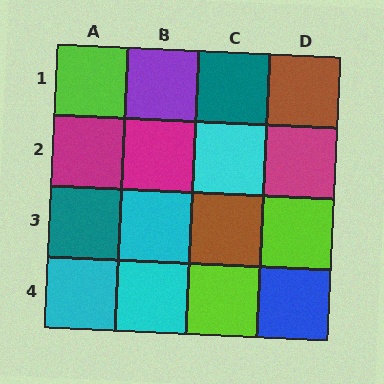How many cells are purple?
1 cell is purple.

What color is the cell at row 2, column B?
Magenta.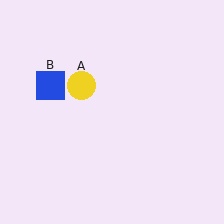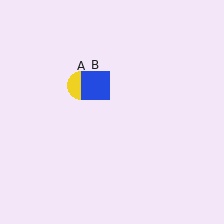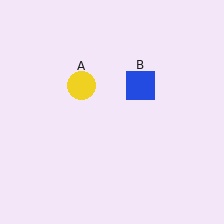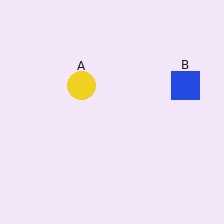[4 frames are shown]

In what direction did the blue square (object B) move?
The blue square (object B) moved right.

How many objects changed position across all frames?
1 object changed position: blue square (object B).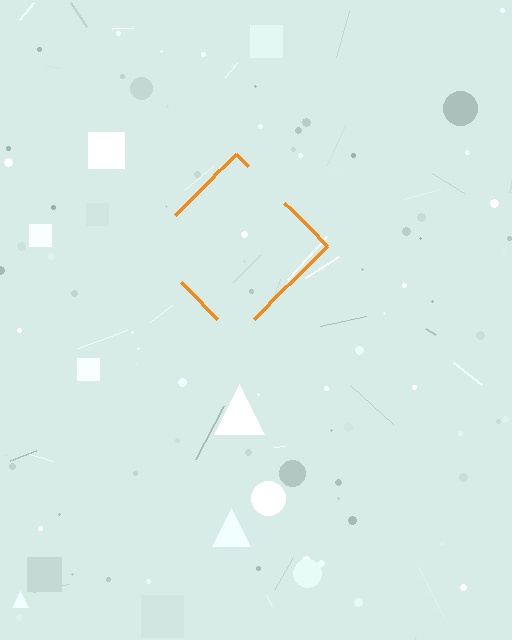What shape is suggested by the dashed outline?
The dashed outline suggests a diamond.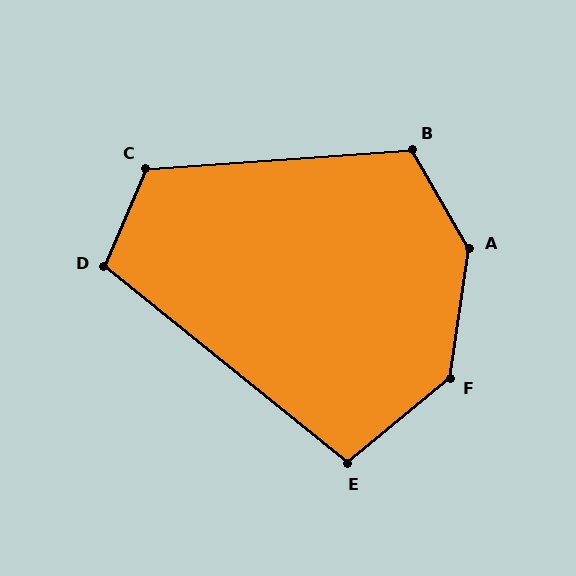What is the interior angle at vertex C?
Approximately 117 degrees (obtuse).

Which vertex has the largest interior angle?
A, at approximately 141 degrees.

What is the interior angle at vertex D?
Approximately 106 degrees (obtuse).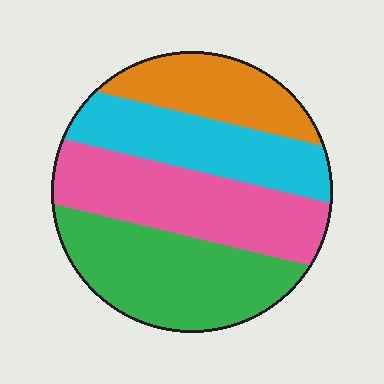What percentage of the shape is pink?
Pink covers about 30% of the shape.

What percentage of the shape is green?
Green takes up about one third (1/3) of the shape.